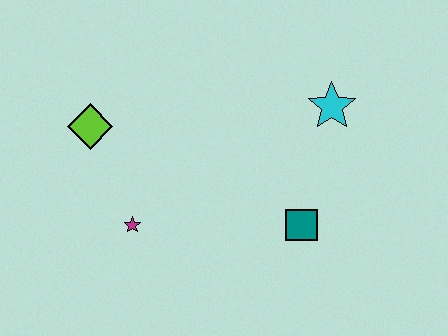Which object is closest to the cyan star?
The teal square is closest to the cyan star.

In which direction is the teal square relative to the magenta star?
The teal square is to the right of the magenta star.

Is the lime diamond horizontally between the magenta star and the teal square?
No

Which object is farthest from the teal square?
The lime diamond is farthest from the teal square.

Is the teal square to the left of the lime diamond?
No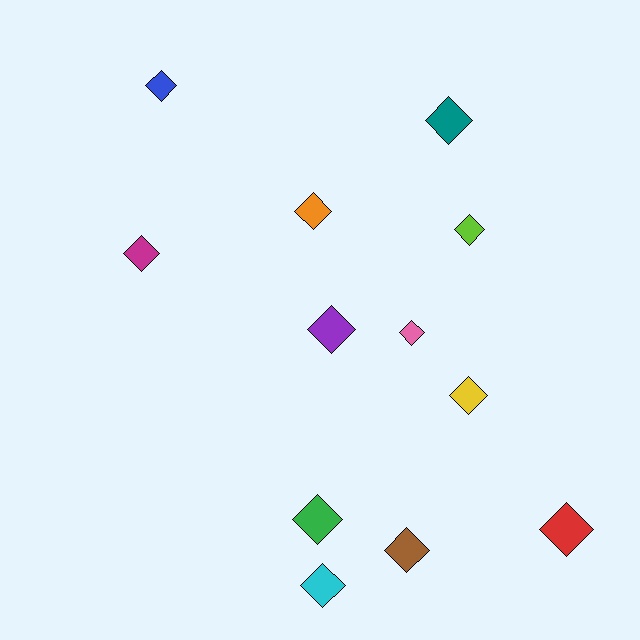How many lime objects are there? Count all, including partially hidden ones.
There is 1 lime object.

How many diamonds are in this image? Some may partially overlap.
There are 12 diamonds.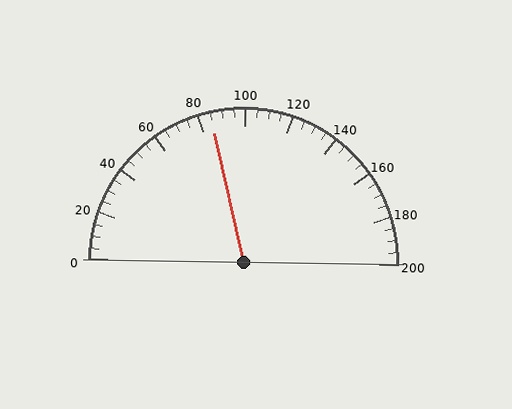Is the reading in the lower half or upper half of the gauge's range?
The reading is in the lower half of the range (0 to 200).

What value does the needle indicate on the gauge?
The needle indicates approximately 85.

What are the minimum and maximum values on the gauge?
The gauge ranges from 0 to 200.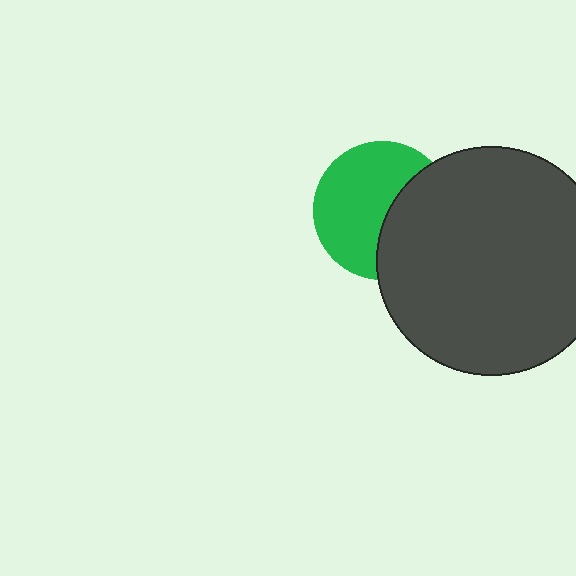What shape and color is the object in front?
The object in front is a dark gray circle.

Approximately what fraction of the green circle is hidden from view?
Roughly 39% of the green circle is hidden behind the dark gray circle.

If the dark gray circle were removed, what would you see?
You would see the complete green circle.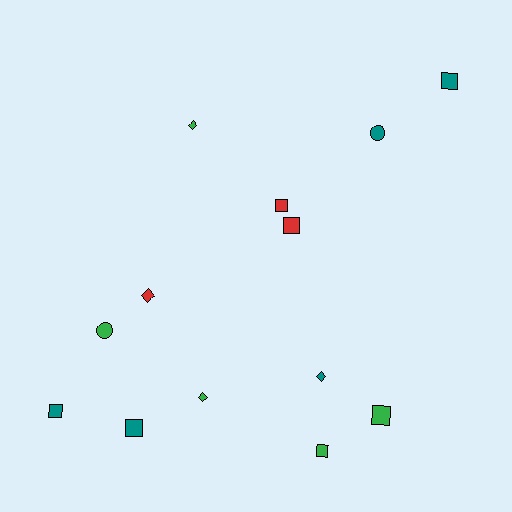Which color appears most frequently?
Teal, with 5 objects.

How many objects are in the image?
There are 13 objects.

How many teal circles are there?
There is 1 teal circle.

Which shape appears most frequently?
Square, with 7 objects.